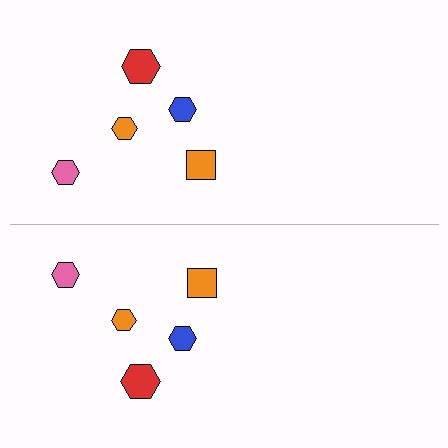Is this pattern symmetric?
Yes, this pattern has bilateral (reflection) symmetry.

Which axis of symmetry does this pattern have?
The pattern has a horizontal axis of symmetry running through the center of the image.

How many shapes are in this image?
There are 10 shapes in this image.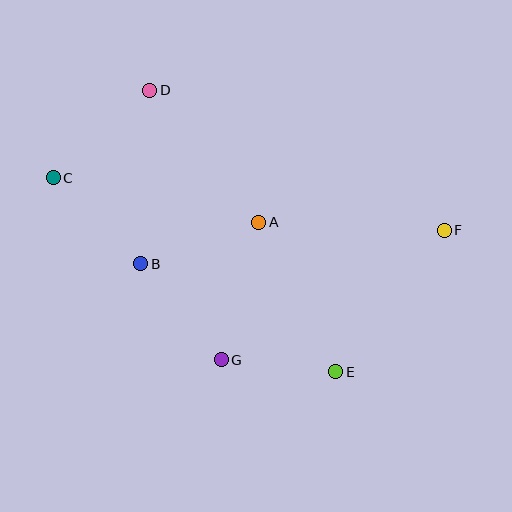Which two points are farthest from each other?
Points C and F are farthest from each other.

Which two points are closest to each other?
Points E and G are closest to each other.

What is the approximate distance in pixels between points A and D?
The distance between A and D is approximately 171 pixels.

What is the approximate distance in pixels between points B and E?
The distance between B and E is approximately 223 pixels.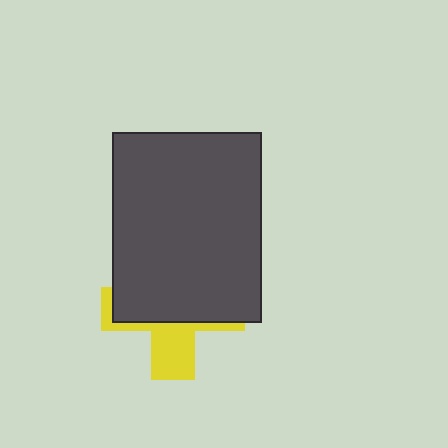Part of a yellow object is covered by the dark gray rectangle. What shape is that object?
It is a cross.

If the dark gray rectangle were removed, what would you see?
You would see the complete yellow cross.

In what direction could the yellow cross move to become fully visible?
The yellow cross could move down. That would shift it out from behind the dark gray rectangle entirely.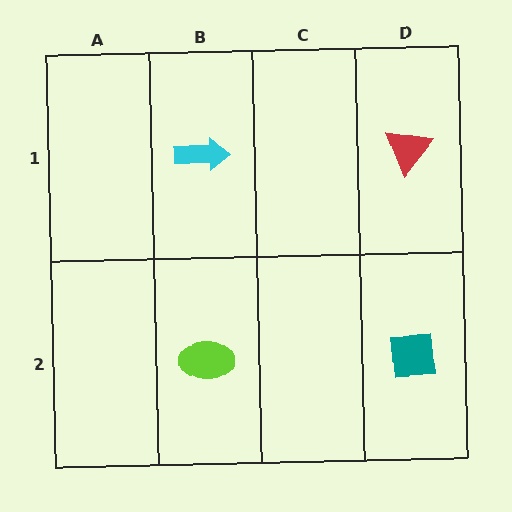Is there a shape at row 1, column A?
No, that cell is empty.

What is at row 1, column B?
A cyan arrow.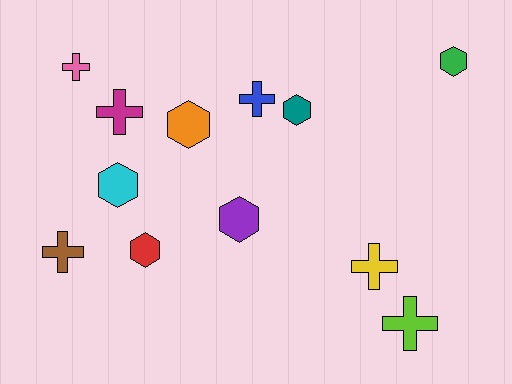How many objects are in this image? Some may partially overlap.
There are 12 objects.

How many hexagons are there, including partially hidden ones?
There are 6 hexagons.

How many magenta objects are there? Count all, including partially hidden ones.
There is 1 magenta object.